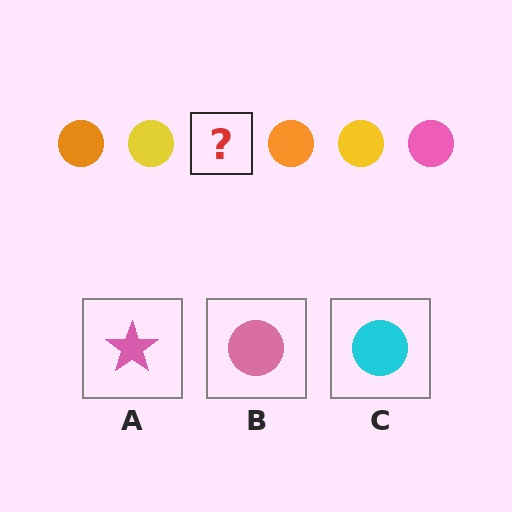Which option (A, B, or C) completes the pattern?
B.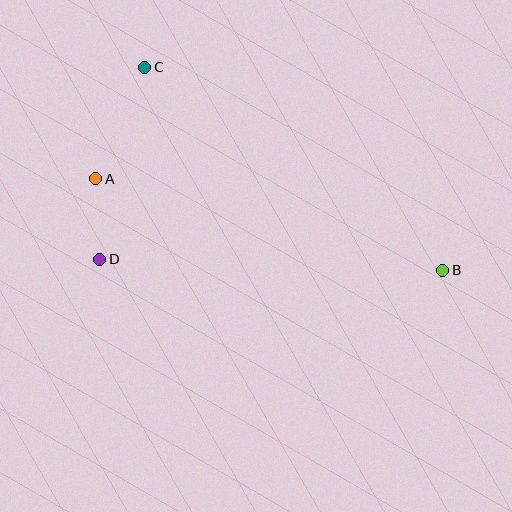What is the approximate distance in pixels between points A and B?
The distance between A and B is approximately 359 pixels.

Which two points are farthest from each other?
Points B and C are farthest from each other.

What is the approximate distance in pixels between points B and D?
The distance between B and D is approximately 343 pixels.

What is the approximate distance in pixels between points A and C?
The distance between A and C is approximately 122 pixels.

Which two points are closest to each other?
Points A and D are closest to each other.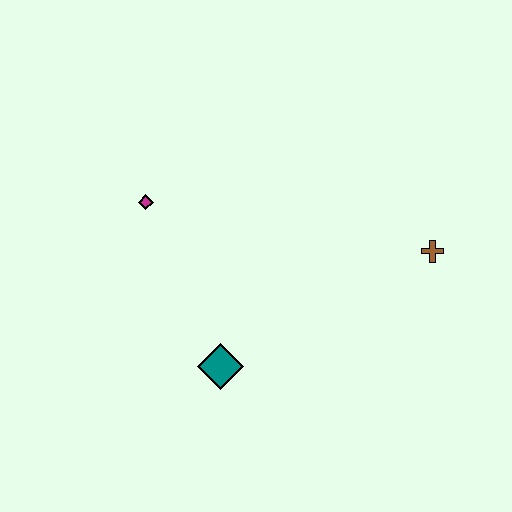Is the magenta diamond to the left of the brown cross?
Yes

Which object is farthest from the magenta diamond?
The brown cross is farthest from the magenta diamond.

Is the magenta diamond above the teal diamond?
Yes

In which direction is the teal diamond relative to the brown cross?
The teal diamond is to the left of the brown cross.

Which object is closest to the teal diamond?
The magenta diamond is closest to the teal diamond.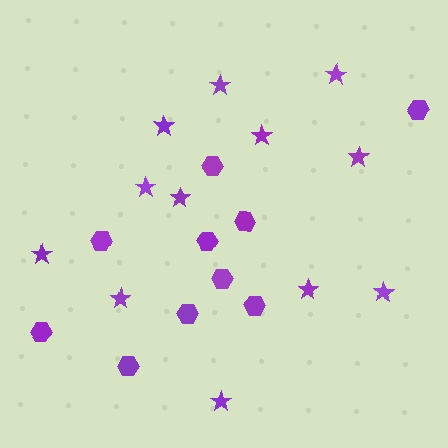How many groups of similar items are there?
There are 2 groups: one group of stars (12) and one group of hexagons (10).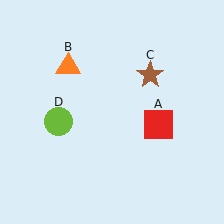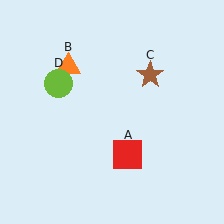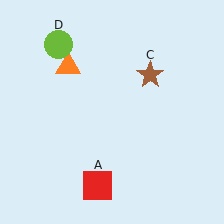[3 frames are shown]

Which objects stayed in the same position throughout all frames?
Orange triangle (object B) and brown star (object C) remained stationary.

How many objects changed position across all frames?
2 objects changed position: red square (object A), lime circle (object D).